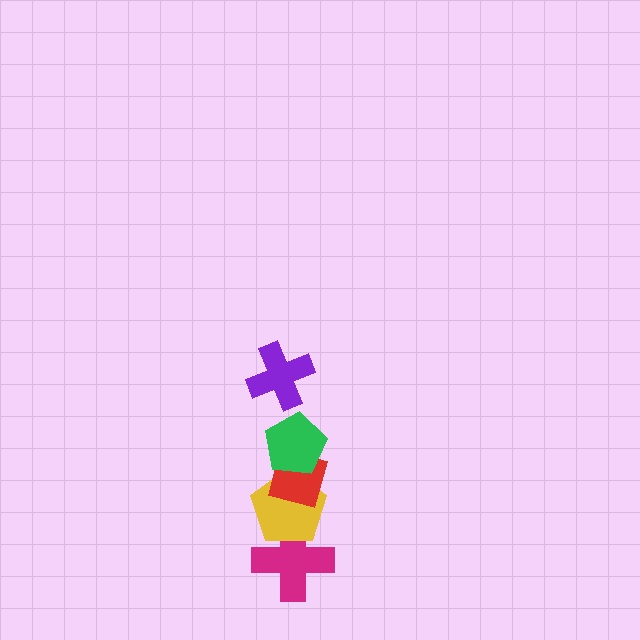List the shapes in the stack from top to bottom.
From top to bottom: the purple cross, the green pentagon, the red diamond, the yellow pentagon, the magenta cross.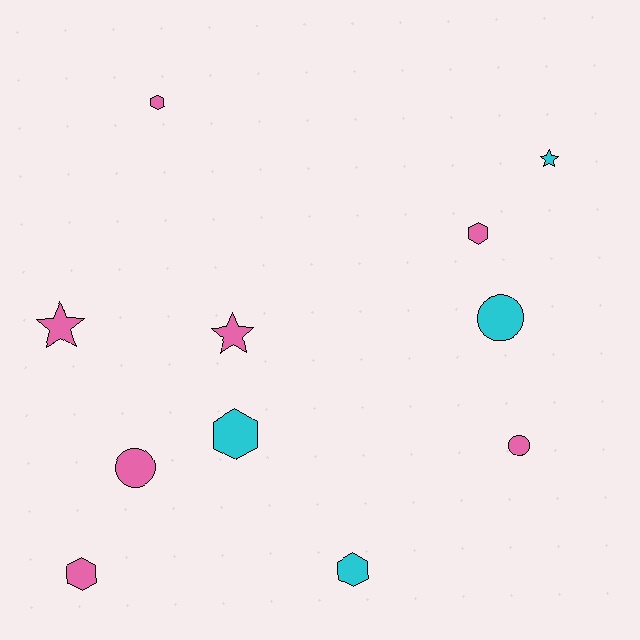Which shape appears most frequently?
Hexagon, with 5 objects.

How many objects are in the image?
There are 11 objects.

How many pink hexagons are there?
There are 3 pink hexagons.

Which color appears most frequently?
Pink, with 7 objects.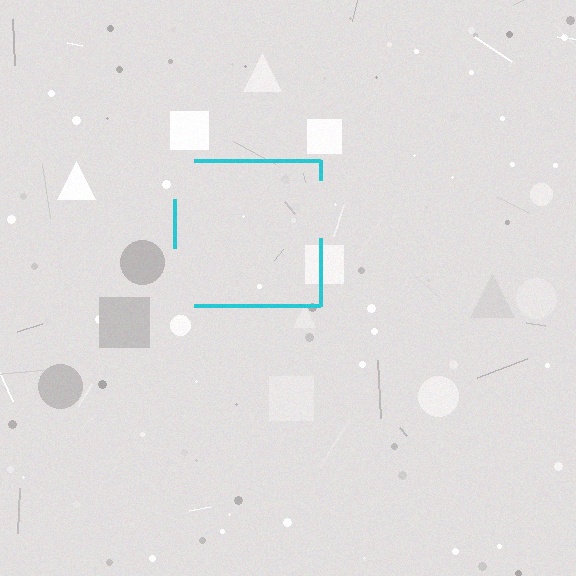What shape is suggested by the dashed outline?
The dashed outline suggests a square.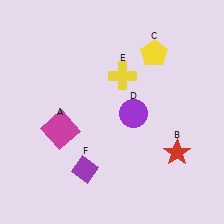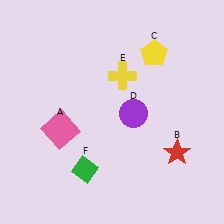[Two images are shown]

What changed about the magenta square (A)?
In Image 1, A is magenta. In Image 2, it changed to pink.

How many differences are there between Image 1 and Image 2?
There are 2 differences between the two images.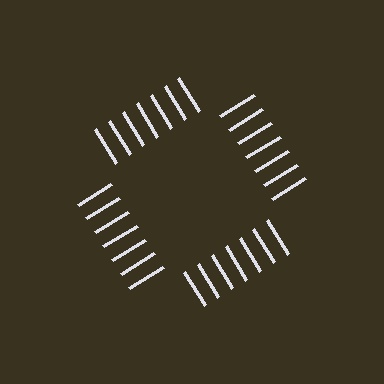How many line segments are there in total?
28 — 7 along each of the 4 edges.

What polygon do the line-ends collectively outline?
An illusory square — the line segments terminate on its edges but no continuous stroke is drawn.